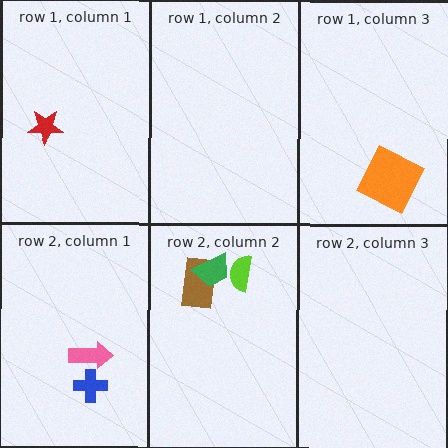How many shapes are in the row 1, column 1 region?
1.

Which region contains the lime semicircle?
The row 2, column 2 region.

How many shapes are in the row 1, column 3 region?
1.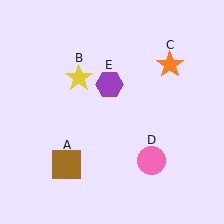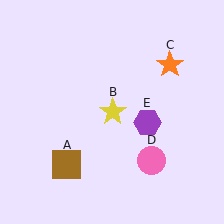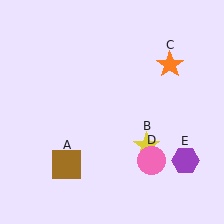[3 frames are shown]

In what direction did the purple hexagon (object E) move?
The purple hexagon (object E) moved down and to the right.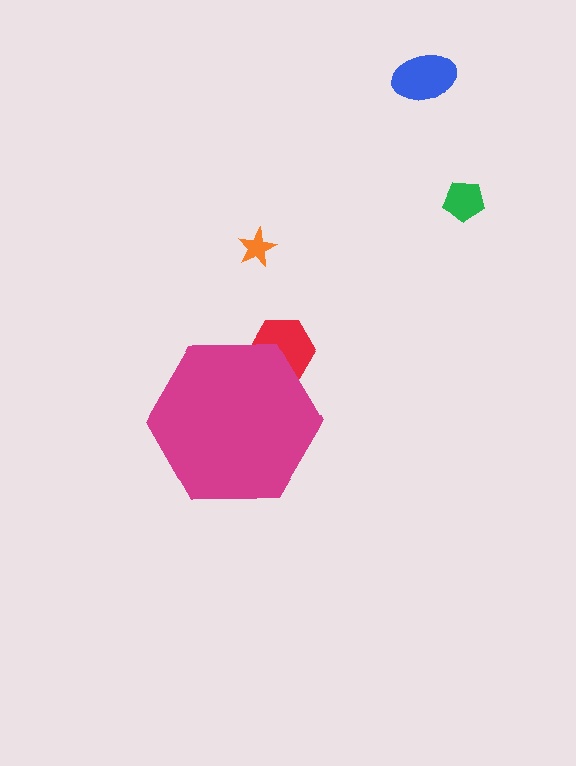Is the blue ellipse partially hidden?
No, the blue ellipse is fully visible.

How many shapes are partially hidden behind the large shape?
1 shape is partially hidden.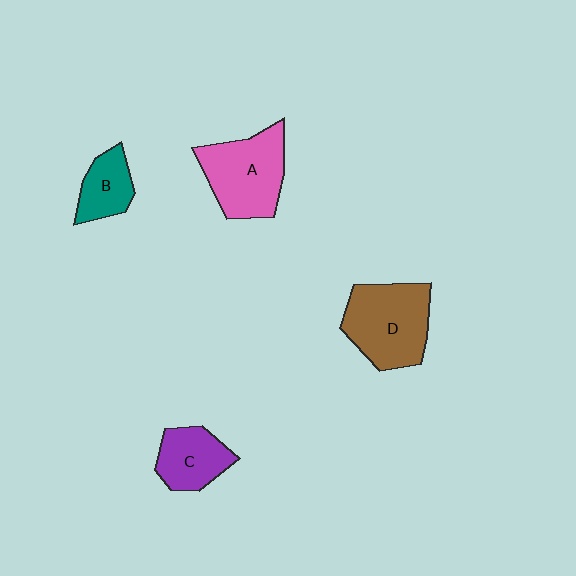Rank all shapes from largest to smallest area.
From largest to smallest: D (brown), A (pink), C (purple), B (teal).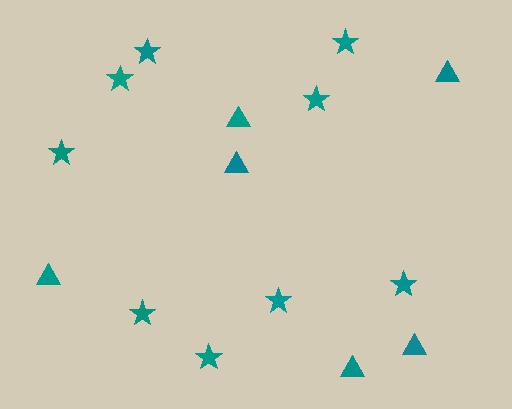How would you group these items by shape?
There are 2 groups: one group of stars (9) and one group of triangles (6).